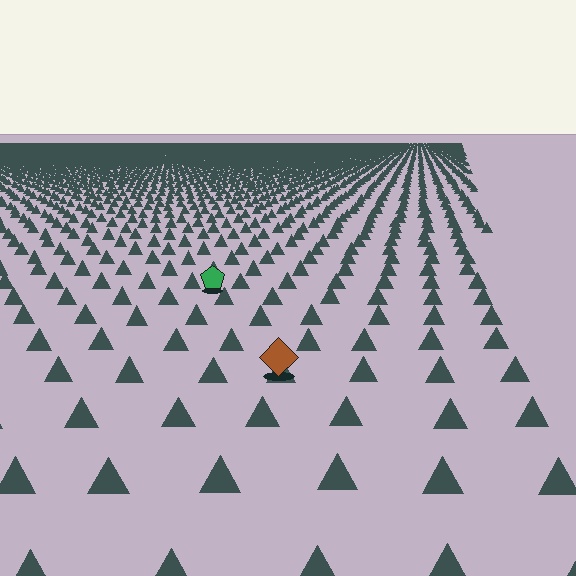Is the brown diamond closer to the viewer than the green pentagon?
Yes. The brown diamond is closer — you can tell from the texture gradient: the ground texture is coarser near it.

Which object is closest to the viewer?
The brown diamond is closest. The texture marks near it are larger and more spread out.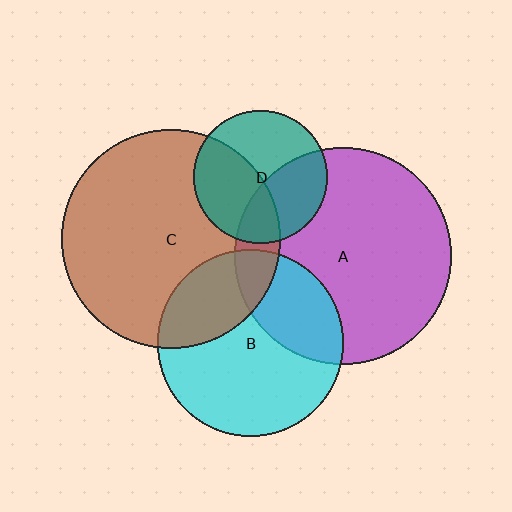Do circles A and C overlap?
Yes.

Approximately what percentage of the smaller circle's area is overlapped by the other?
Approximately 10%.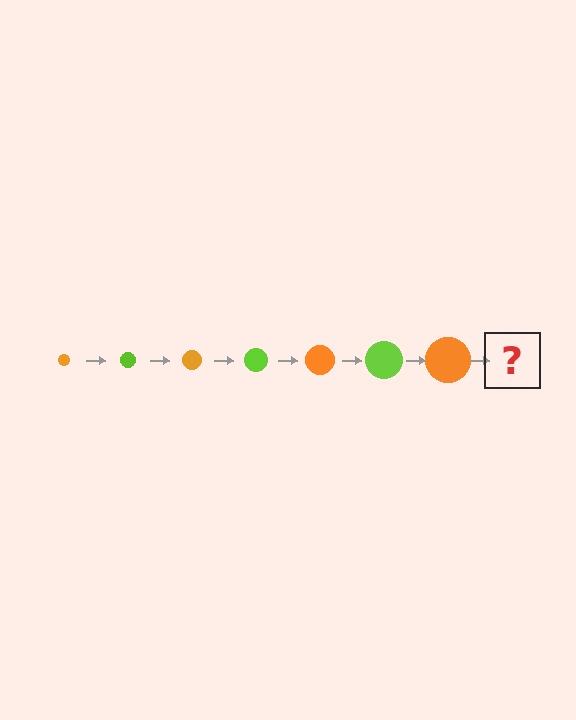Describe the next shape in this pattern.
It should be a lime circle, larger than the previous one.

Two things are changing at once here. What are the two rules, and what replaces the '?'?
The two rules are that the circle grows larger each step and the color cycles through orange and lime. The '?' should be a lime circle, larger than the previous one.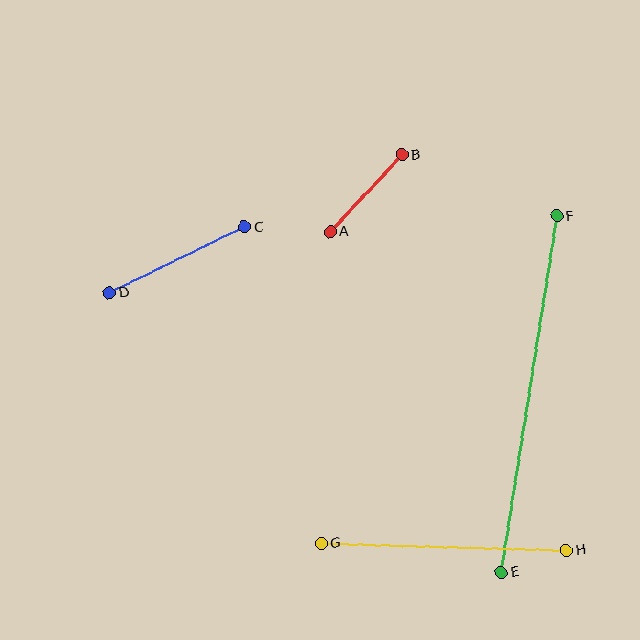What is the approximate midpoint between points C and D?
The midpoint is at approximately (177, 260) pixels.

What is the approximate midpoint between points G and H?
The midpoint is at approximately (444, 547) pixels.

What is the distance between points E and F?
The distance is approximately 361 pixels.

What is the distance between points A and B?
The distance is approximately 105 pixels.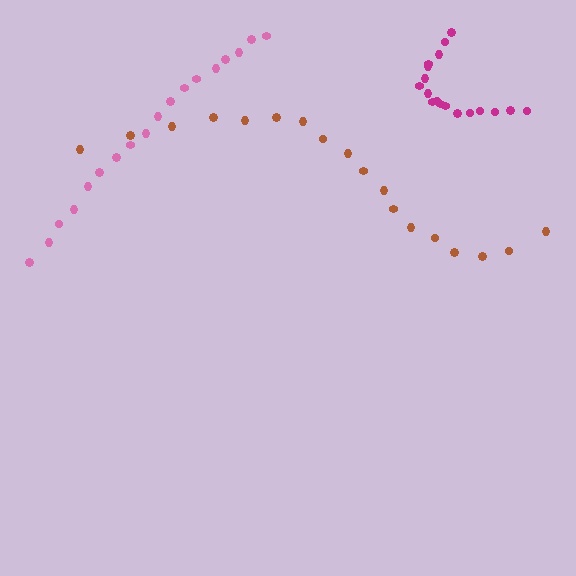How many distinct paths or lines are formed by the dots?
There are 3 distinct paths.